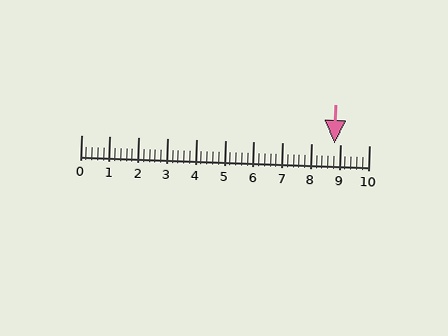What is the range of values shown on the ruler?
The ruler shows values from 0 to 10.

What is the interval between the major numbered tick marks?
The major tick marks are spaced 1 units apart.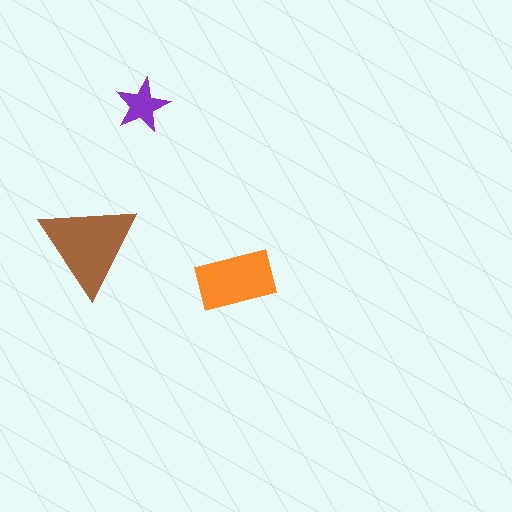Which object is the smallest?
The purple star.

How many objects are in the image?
There are 3 objects in the image.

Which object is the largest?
The brown triangle.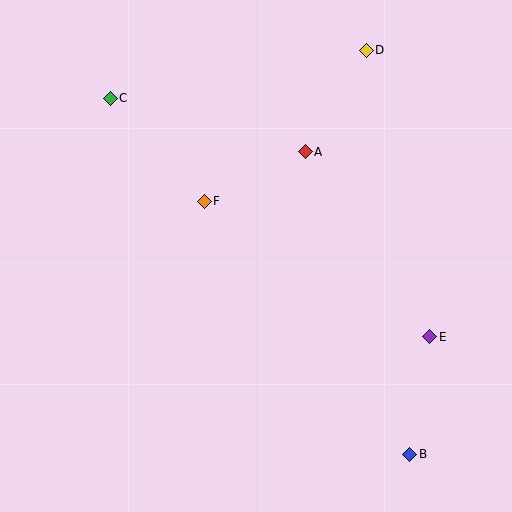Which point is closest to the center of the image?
Point F at (204, 201) is closest to the center.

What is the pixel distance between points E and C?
The distance between E and C is 399 pixels.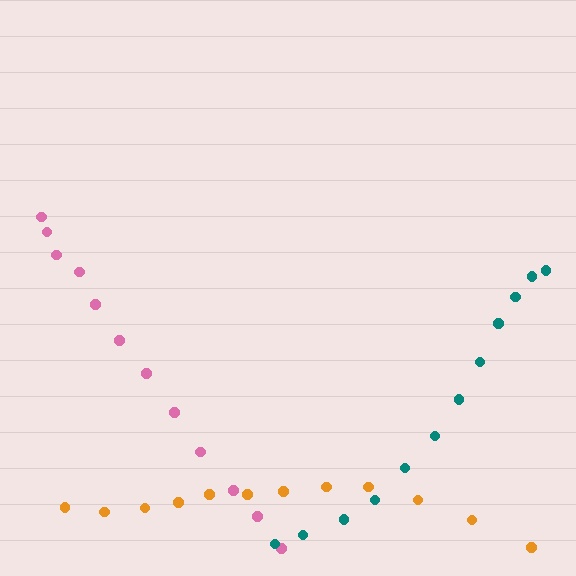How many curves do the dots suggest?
There are 3 distinct paths.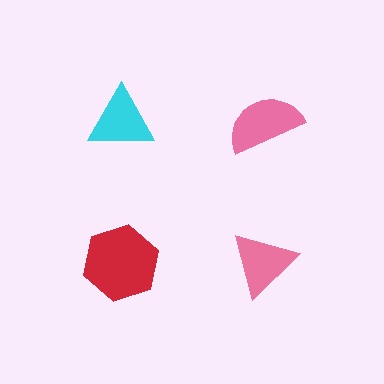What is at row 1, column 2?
A pink semicircle.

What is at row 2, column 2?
A pink triangle.